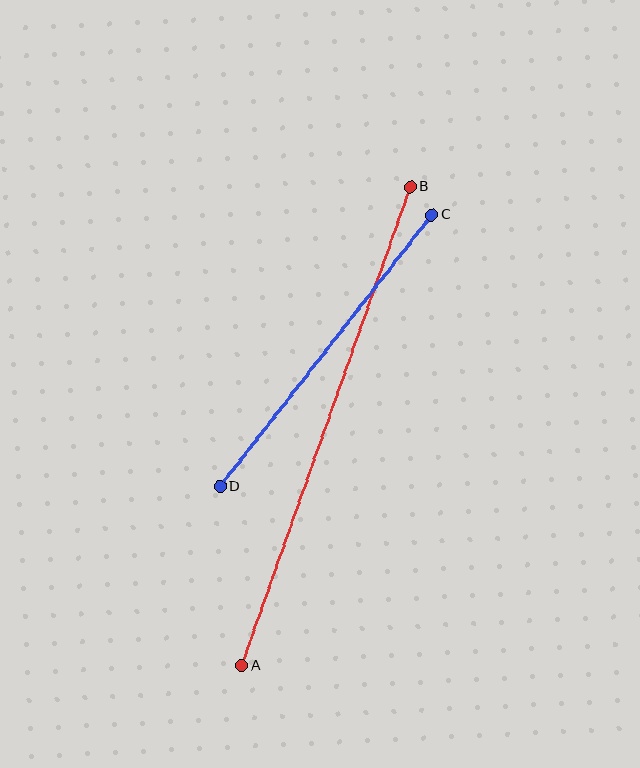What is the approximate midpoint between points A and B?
The midpoint is at approximately (326, 426) pixels.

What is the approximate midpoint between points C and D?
The midpoint is at approximately (326, 351) pixels.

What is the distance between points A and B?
The distance is approximately 508 pixels.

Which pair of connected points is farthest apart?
Points A and B are farthest apart.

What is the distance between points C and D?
The distance is approximately 344 pixels.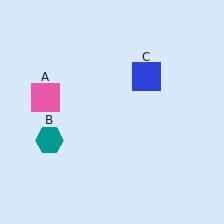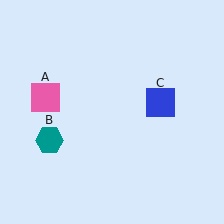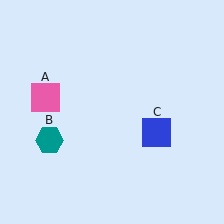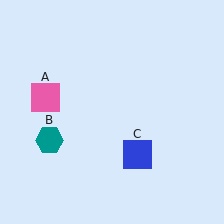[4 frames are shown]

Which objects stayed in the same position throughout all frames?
Pink square (object A) and teal hexagon (object B) remained stationary.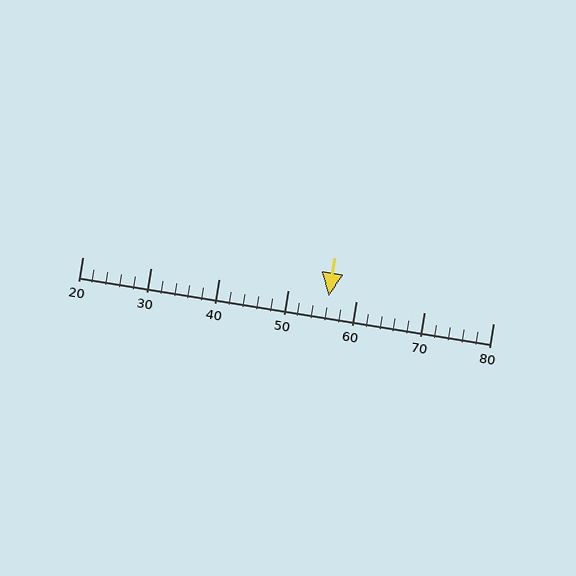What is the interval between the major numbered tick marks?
The major tick marks are spaced 10 units apart.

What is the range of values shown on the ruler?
The ruler shows values from 20 to 80.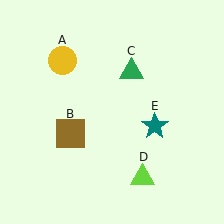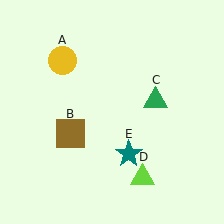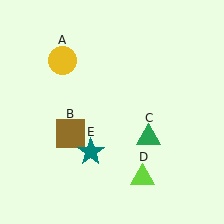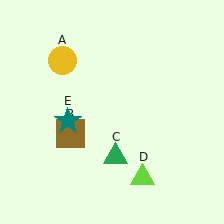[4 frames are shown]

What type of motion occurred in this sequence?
The green triangle (object C), teal star (object E) rotated clockwise around the center of the scene.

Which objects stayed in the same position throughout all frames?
Yellow circle (object A) and brown square (object B) and lime triangle (object D) remained stationary.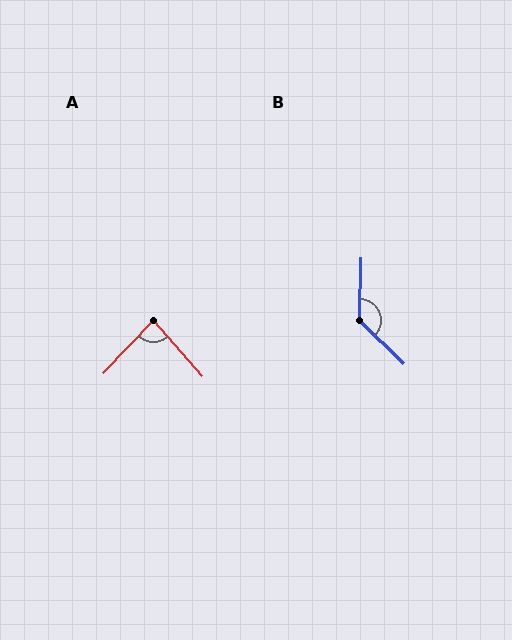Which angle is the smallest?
A, at approximately 85 degrees.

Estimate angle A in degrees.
Approximately 85 degrees.